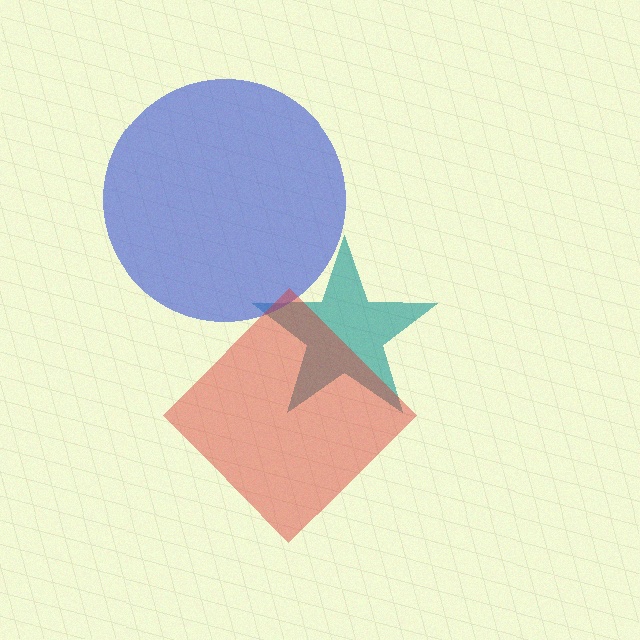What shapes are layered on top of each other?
The layered shapes are: a teal star, a blue circle, a red diamond.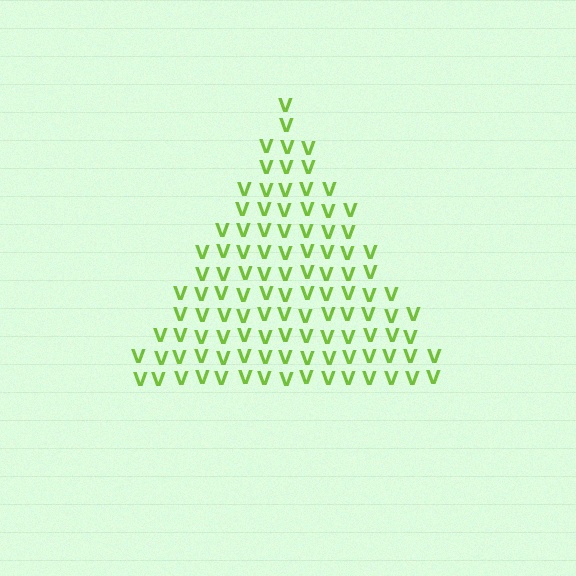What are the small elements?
The small elements are letter V's.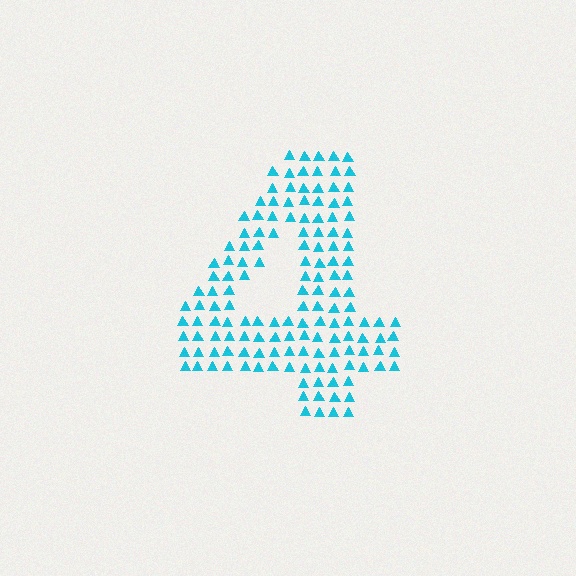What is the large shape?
The large shape is the digit 4.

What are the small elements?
The small elements are triangles.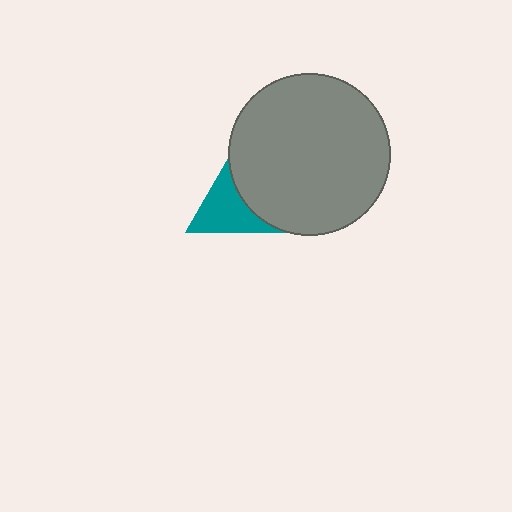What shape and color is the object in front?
The object in front is a gray circle.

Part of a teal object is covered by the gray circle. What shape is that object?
It is a triangle.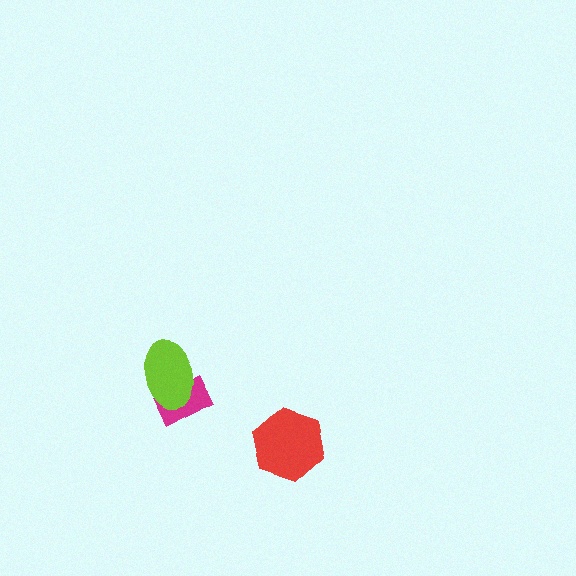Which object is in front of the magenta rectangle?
The lime ellipse is in front of the magenta rectangle.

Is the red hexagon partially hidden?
No, no other shape covers it.